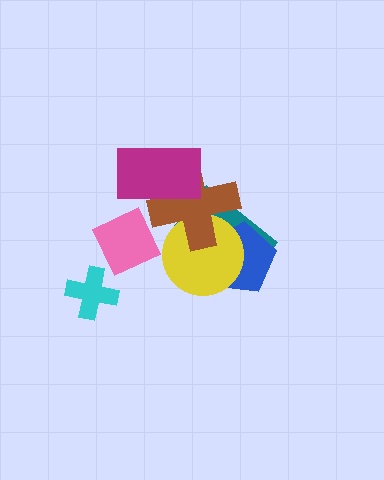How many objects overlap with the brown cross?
4 objects overlap with the brown cross.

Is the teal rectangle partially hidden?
Yes, it is partially covered by another shape.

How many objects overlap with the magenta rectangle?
1 object overlaps with the magenta rectangle.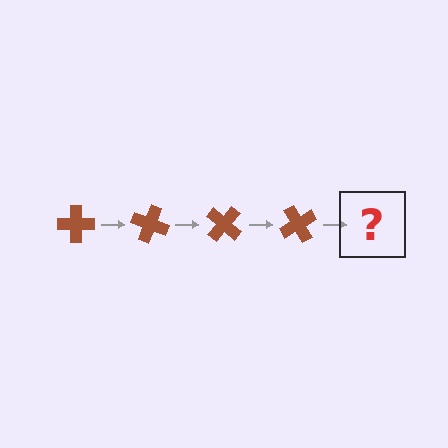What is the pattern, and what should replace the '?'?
The pattern is that the cross rotates 20 degrees each step. The '?' should be a brown cross rotated 80 degrees.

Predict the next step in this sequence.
The next step is a brown cross rotated 80 degrees.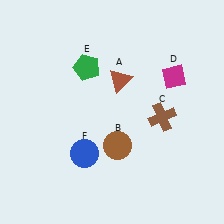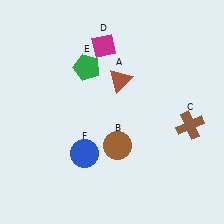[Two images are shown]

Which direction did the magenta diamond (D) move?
The magenta diamond (D) moved left.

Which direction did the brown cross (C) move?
The brown cross (C) moved right.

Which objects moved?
The objects that moved are: the brown cross (C), the magenta diamond (D).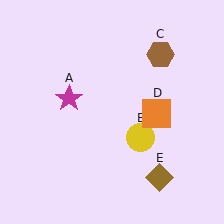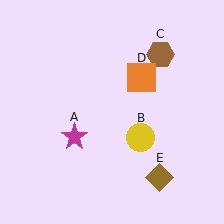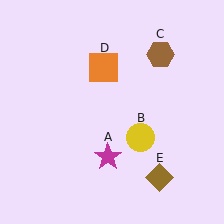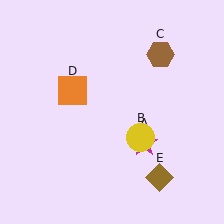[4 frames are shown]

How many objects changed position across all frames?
2 objects changed position: magenta star (object A), orange square (object D).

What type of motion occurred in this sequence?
The magenta star (object A), orange square (object D) rotated counterclockwise around the center of the scene.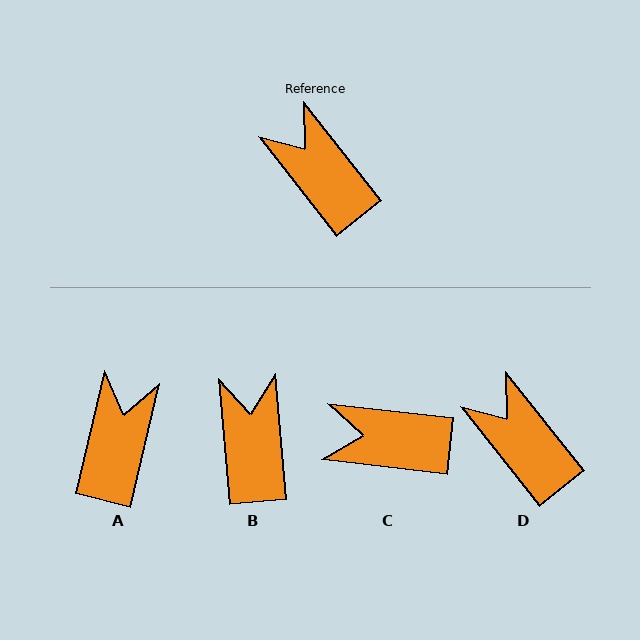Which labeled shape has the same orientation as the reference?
D.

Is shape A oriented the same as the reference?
No, it is off by about 52 degrees.